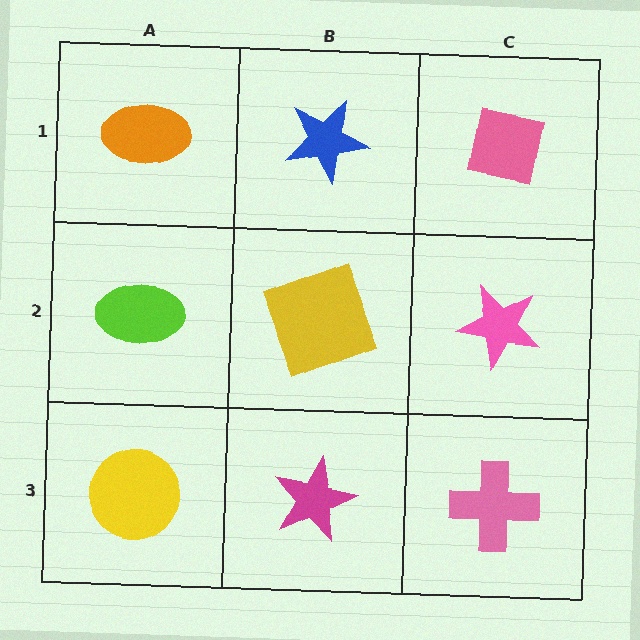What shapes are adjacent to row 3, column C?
A pink star (row 2, column C), a magenta star (row 3, column B).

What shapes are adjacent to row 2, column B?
A blue star (row 1, column B), a magenta star (row 3, column B), a lime ellipse (row 2, column A), a pink star (row 2, column C).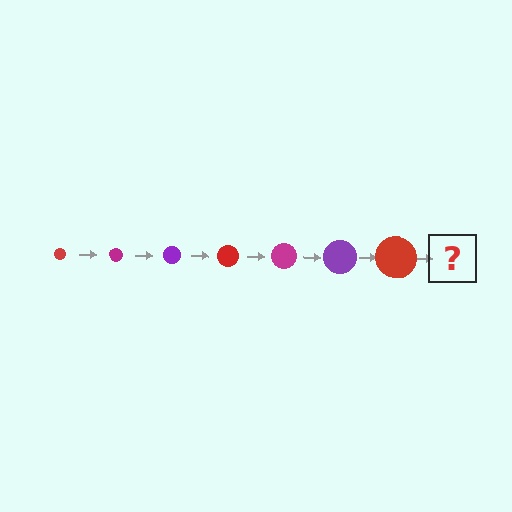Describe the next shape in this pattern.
It should be a magenta circle, larger than the previous one.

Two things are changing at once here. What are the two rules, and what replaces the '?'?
The two rules are that the circle grows larger each step and the color cycles through red, magenta, and purple. The '?' should be a magenta circle, larger than the previous one.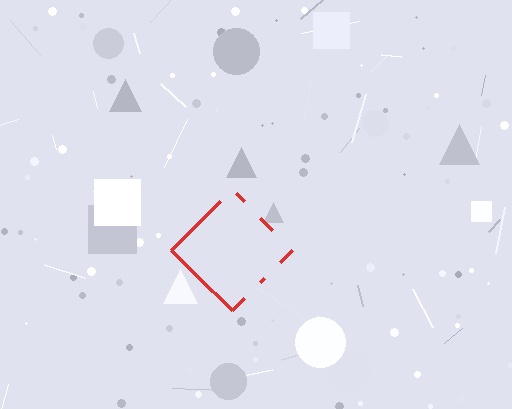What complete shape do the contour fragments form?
The contour fragments form a diamond.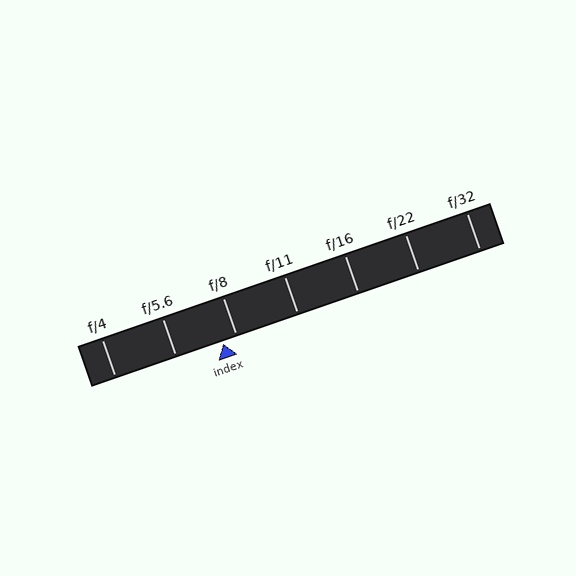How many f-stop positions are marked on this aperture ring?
There are 7 f-stop positions marked.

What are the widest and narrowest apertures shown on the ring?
The widest aperture shown is f/4 and the narrowest is f/32.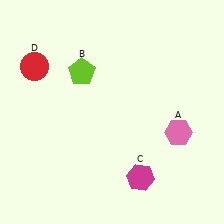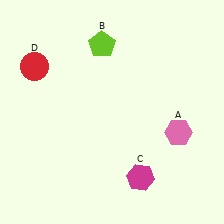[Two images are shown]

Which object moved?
The lime pentagon (B) moved up.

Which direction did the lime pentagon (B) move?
The lime pentagon (B) moved up.